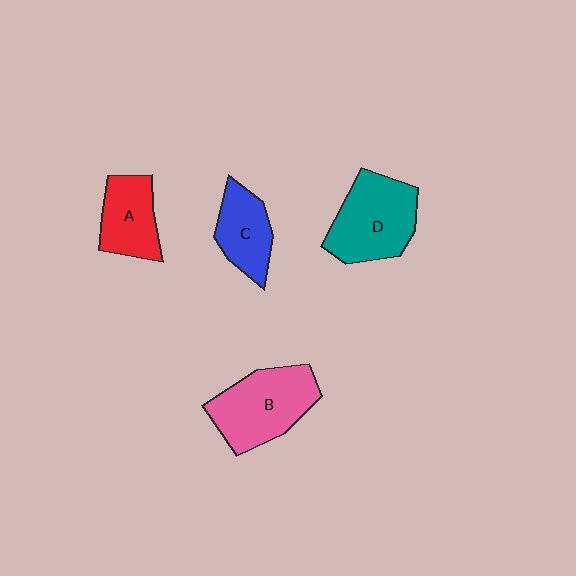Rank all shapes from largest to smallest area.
From largest to smallest: B (pink), D (teal), A (red), C (blue).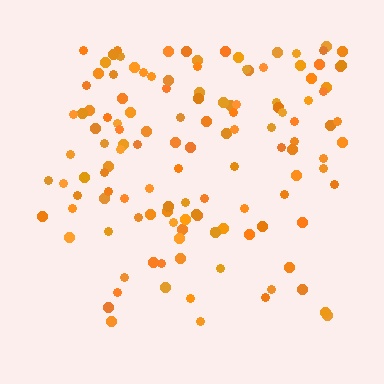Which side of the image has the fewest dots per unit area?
The bottom.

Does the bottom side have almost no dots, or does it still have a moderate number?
Still a moderate number, just noticeably fewer than the top.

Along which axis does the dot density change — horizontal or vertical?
Vertical.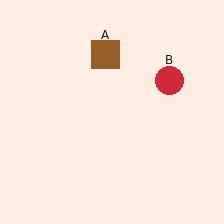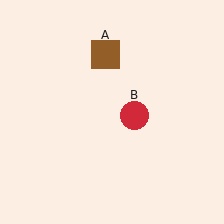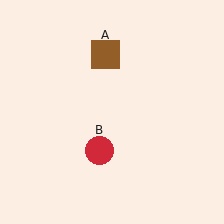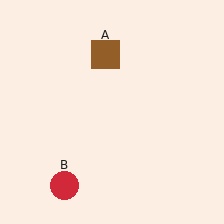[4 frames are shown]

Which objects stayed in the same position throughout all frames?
Brown square (object A) remained stationary.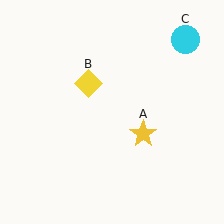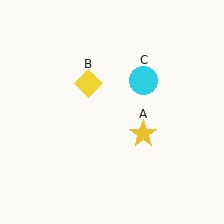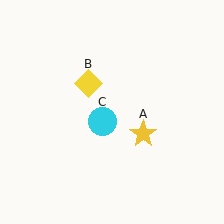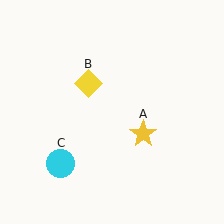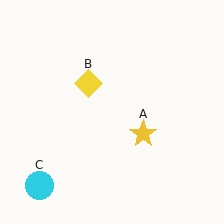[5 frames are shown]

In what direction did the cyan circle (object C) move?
The cyan circle (object C) moved down and to the left.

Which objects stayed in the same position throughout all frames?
Yellow star (object A) and yellow diamond (object B) remained stationary.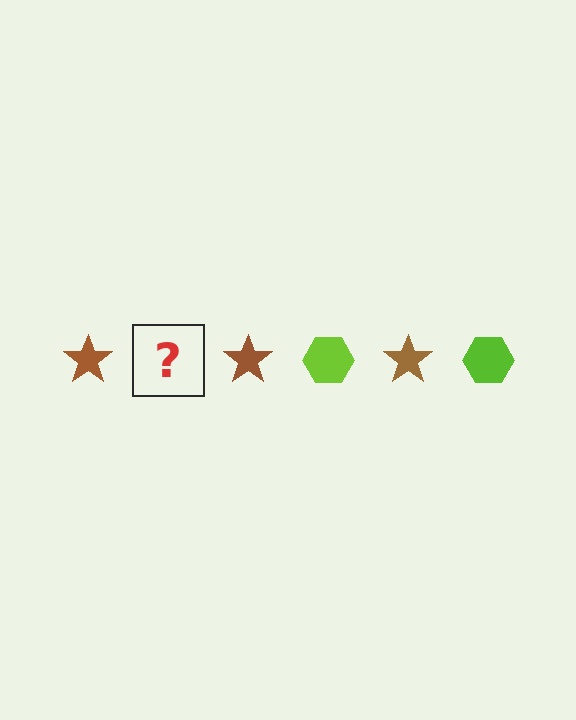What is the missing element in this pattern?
The missing element is a lime hexagon.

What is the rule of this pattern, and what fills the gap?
The rule is that the pattern alternates between brown star and lime hexagon. The gap should be filled with a lime hexagon.